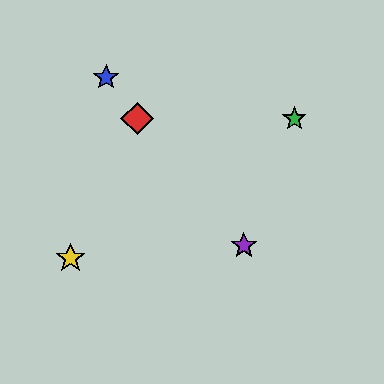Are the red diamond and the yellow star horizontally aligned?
No, the red diamond is at y≈119 and the yellow star is at y≈258.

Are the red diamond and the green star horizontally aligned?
Yes, both are at y≈119.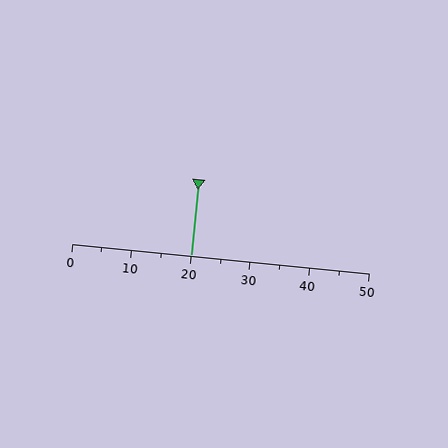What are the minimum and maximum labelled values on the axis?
The axis runs from 0 to 50.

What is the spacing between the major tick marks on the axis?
The major ticks are spaced 10 apart.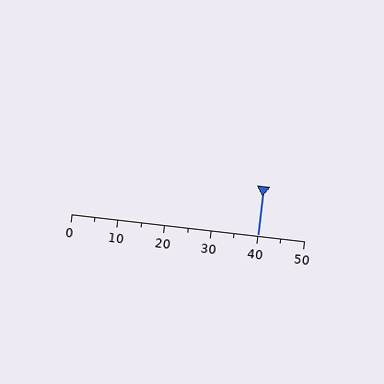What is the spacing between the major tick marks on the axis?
The major ticks are spaced 10 apart.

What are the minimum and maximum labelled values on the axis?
The axis runs from 0 to 50.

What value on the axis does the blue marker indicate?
The marker indicates approximately 40.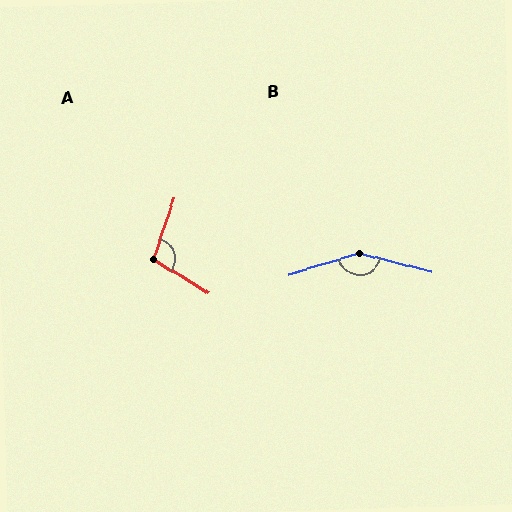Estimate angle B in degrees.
Approximately 149 degrees.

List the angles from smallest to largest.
A (103°), B (149°).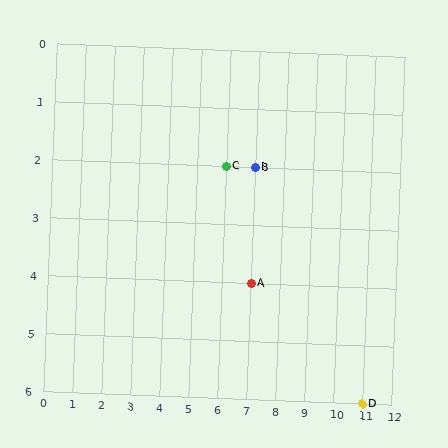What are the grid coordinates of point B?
Point B is at grid coordinates (7, 2).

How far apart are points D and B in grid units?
Points D and B are 4 columns and 4 rows apart (about 5.7 grid units diagonally).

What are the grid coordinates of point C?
Point C is at grid coordinates (6, 2).